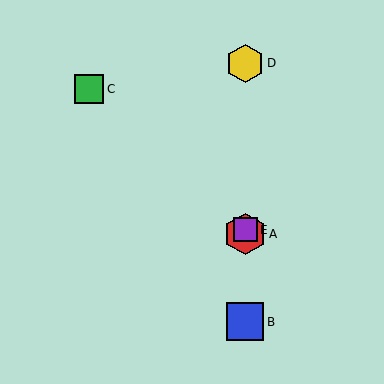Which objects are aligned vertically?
Objects A, B, D, E are aligned vertically.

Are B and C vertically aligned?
No, B is at x≈245 and C is at x≈89.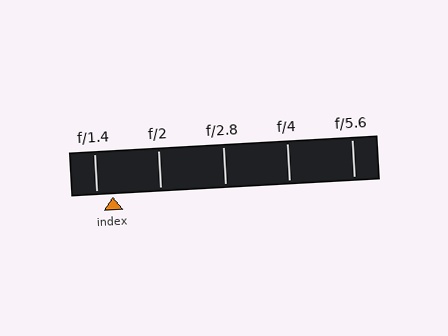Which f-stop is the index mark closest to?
The index mark is closest to f/1.4.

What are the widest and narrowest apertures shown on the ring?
The widest aperture shown is f/1.4 and the narrowest is f/5.6.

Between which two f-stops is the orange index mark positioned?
The index mark is between f/1.4 and f/2.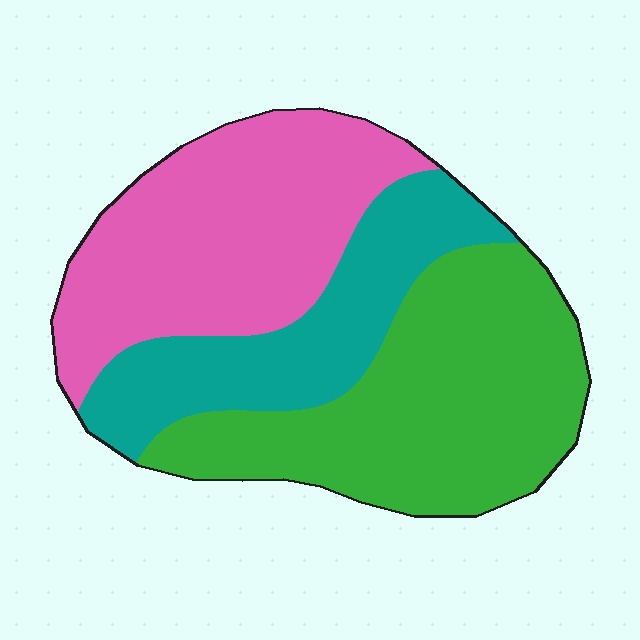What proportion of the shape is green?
Green covers around 40% of the shape.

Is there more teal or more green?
Green.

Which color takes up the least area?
Teal, at roughly 25%.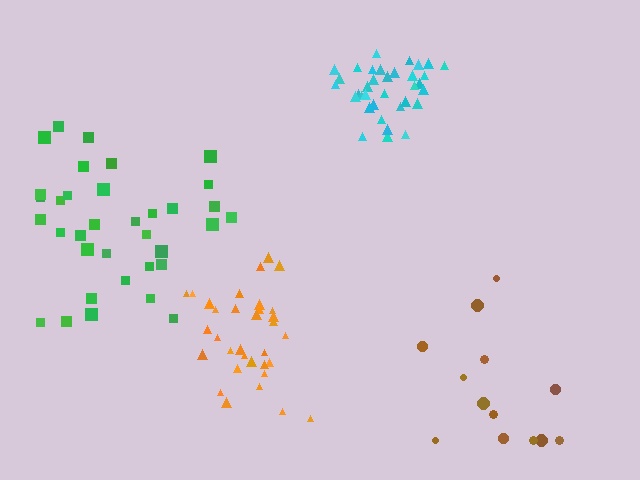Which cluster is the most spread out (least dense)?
Brown.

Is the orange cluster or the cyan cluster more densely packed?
Cyan.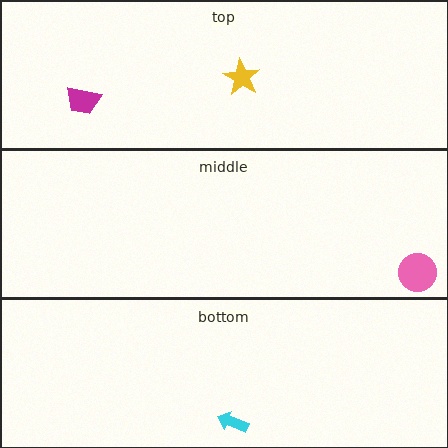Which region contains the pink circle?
The middle region.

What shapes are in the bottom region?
The cyan arrow.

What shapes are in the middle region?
The pink circle.